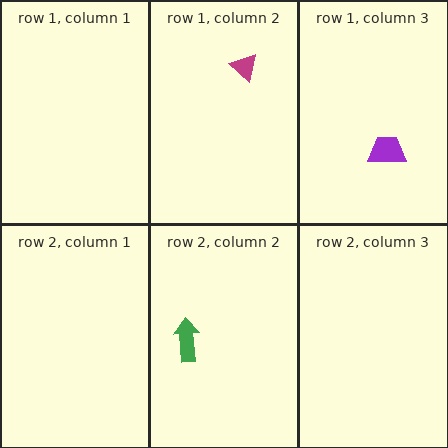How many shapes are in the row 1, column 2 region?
1.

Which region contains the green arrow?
The row 2, column 2 region.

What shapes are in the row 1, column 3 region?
The purple trapezoid.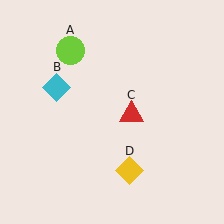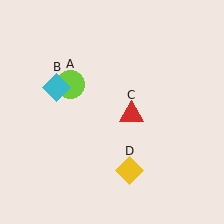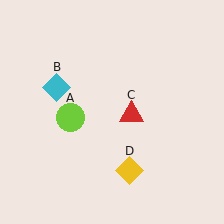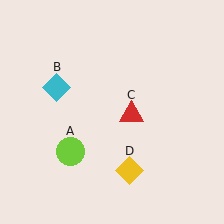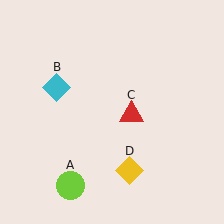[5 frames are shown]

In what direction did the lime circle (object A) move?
The lime circle (object A) moved down.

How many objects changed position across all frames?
1 object changed position: lime circle (object A).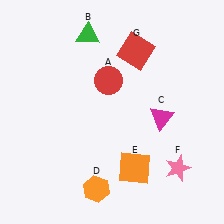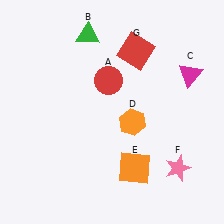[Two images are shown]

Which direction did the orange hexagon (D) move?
The orange hexagon (D) moved up.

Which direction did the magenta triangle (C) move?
The magenta triangle (C) moved up.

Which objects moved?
The objects that moved are: the magenta triangle (C), the orange hexagon (D).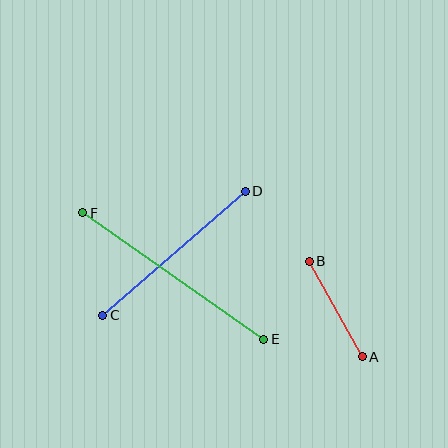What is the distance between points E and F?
The distance is approximately 221 pixels.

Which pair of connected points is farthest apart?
Points E and F are farthest apart.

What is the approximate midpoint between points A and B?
The midpoint is at approximately (336, 309) pixels.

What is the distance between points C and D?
The distance is approximately 189 pixels.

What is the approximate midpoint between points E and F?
The midpoint is at approximately (173, 276) pixels.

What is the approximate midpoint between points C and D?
The midpoint is at approximately (174, 253) pixels.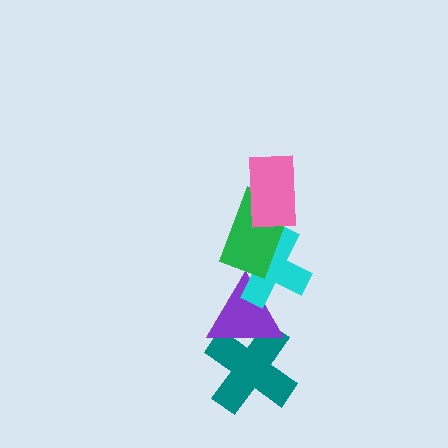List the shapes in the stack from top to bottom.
From top to bottom: the pink rectangle, the green rectangle, the cyan cross, the purple triangle, the teal cross.